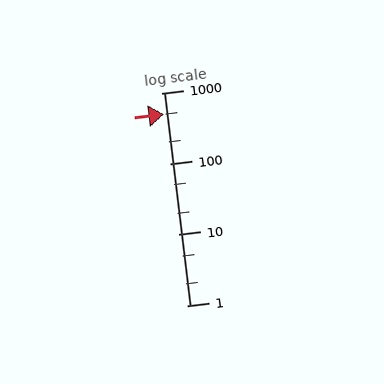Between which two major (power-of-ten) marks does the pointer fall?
The pointer is between 100 and 1000.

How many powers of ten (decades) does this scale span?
The scale spans 3 decades, from 1 to 1000.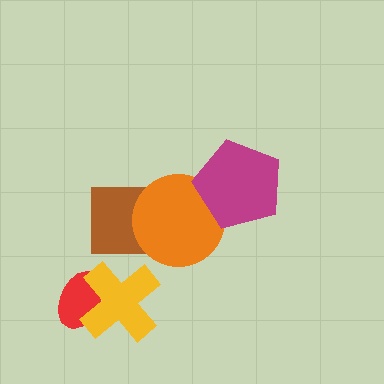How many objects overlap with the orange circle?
2 objects overlap with the orange circle.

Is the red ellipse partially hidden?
Yes, it is partially covered by another shape.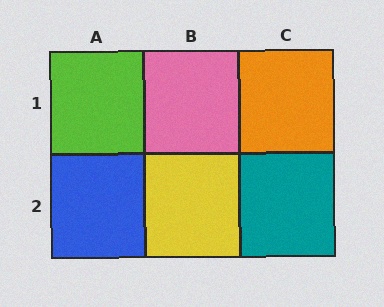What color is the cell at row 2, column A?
Blue.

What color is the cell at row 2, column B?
Yellow.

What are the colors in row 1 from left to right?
Lime, pink, orange.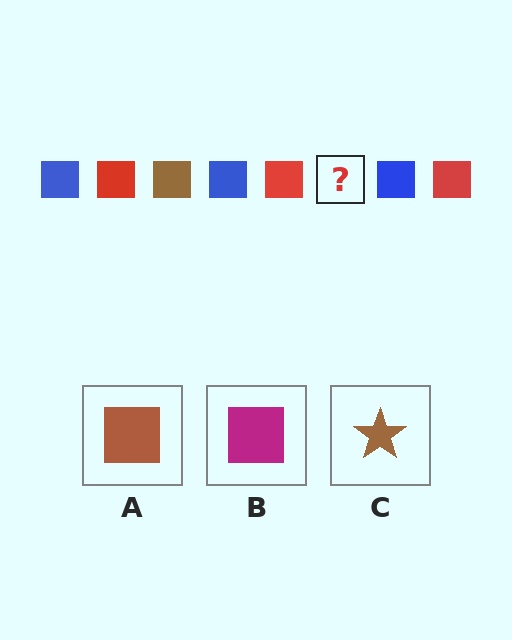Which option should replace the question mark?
Option A.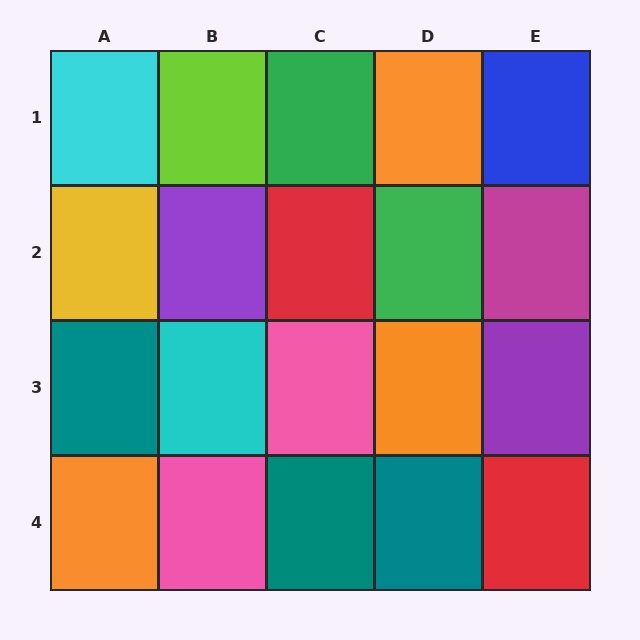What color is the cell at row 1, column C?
Green.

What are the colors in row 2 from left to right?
Yellow, purple, red, green, magenta.